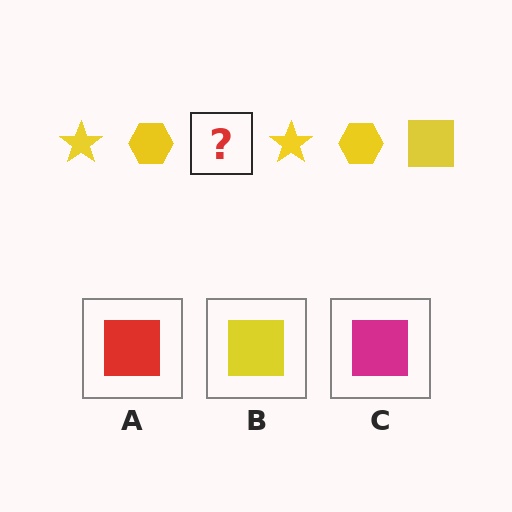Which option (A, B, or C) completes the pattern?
B.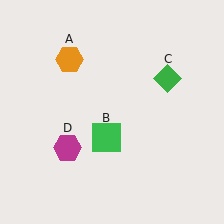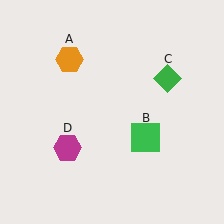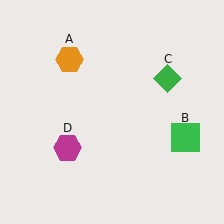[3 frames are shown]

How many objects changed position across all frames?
1 object changed position: green square (object B).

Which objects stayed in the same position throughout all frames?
Orange hexagon (object A) and green diamond (object C) and magenta hexagon (object D) remained stationary.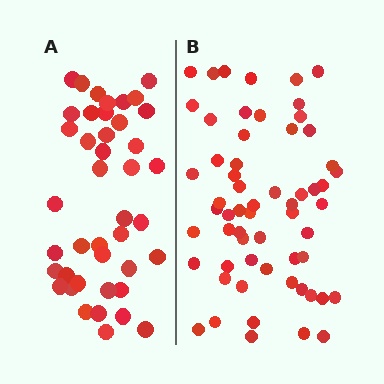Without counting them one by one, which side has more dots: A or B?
Region B (the right region) has more dots.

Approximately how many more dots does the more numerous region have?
Region B has approximately 20 more dots than region A.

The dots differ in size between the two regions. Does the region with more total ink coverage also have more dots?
No. Region A has more total ink coverage because its dots are larger, but region B actually contains more individual dots. Total area can be misleading — the number of items is what matters here.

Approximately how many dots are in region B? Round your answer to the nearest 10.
About 60 dots.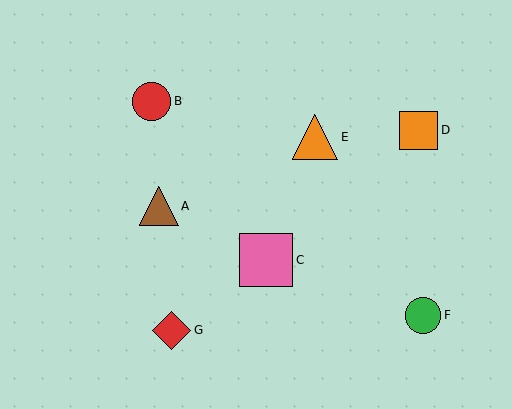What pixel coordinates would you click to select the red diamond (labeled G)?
Click at (172, 330) to select the red diamond G.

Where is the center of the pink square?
The center of the pink square is at (266, 260).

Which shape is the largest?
The pink square (labeled C) is the largest.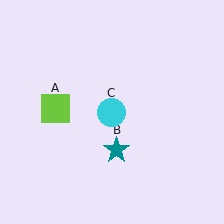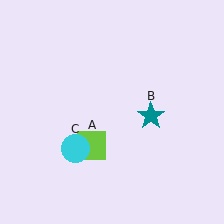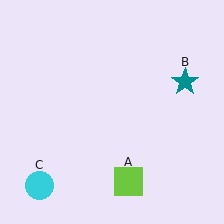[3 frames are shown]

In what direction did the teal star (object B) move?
The teal star (object B) moved up and to the right.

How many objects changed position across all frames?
3 objects changed position: lime square (object A), teal star (object B), cyan circle (object C).